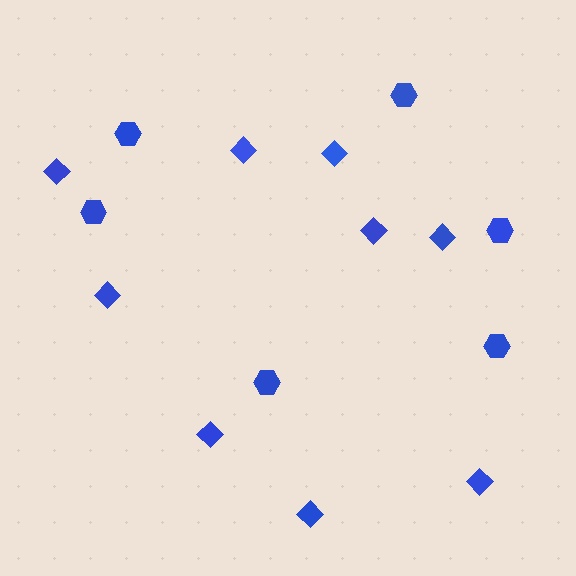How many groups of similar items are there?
There are 2 groups: one group of hexagons (6) and one group of diamonds (9).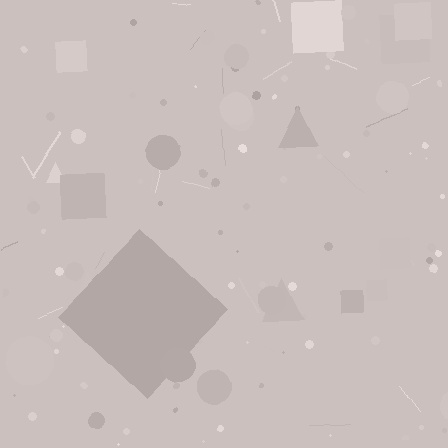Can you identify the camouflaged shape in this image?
The camouflaged shape is a diamond.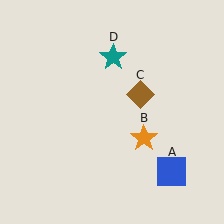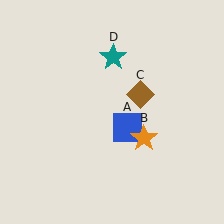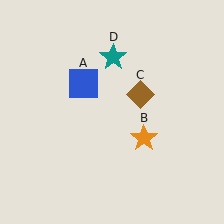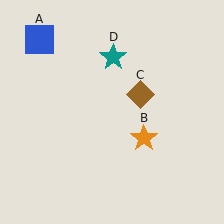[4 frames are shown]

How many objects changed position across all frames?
1 object changed position: blue square (object A).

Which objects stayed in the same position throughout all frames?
Orange star (object B) and brown diamond (object C) and teal star (object D) remained stationary.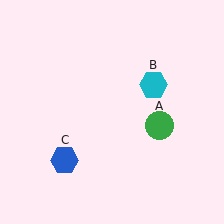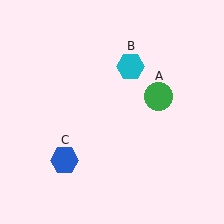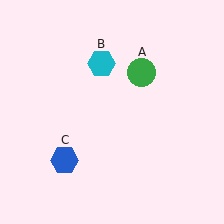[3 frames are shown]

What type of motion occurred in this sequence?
The green circle (object A), cyan hexagon (object B) rotated counterclockwise around the center of the scene.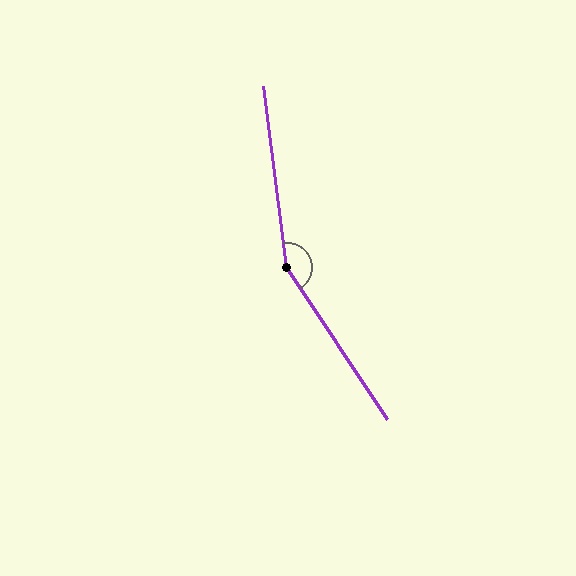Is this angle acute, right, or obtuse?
It is obtuse.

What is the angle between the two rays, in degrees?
Approximately 154 degrees.